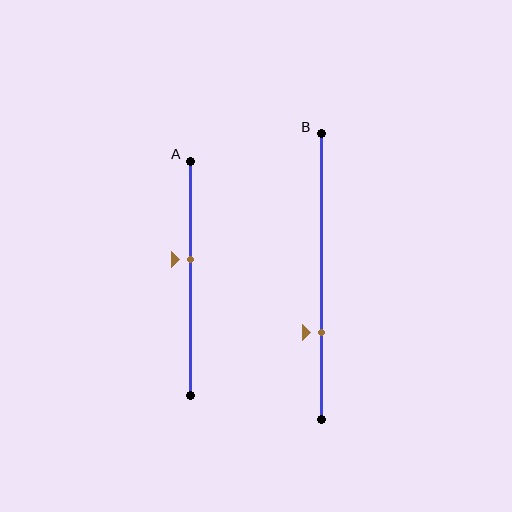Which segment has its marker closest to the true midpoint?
Segment A has its marker closest to the true midpoint.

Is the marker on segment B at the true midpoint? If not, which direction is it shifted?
No, the marker on segment B is shifted downward by about 19% of the segment length.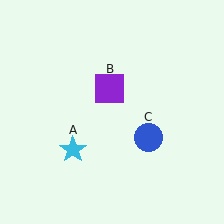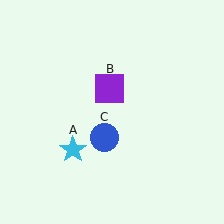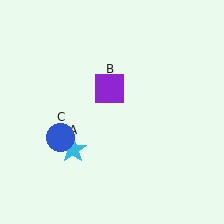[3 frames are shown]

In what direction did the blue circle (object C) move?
The blue circle (object C) moved left.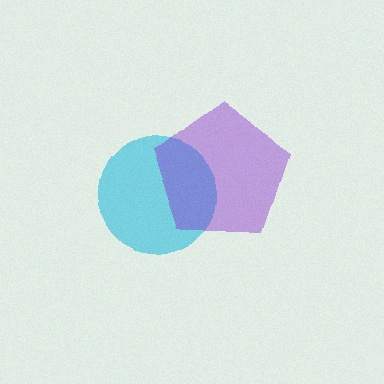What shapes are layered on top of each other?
The layered shapes are: a cyan circle, a purple pentagon.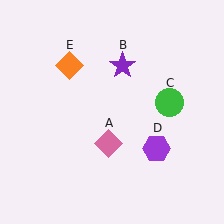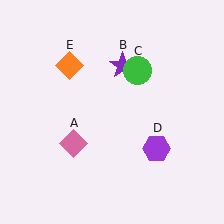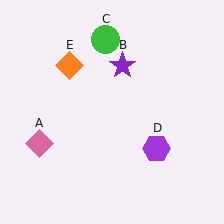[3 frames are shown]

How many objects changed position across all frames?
2 objects changed position: pink diamond (object A), green circle (object C).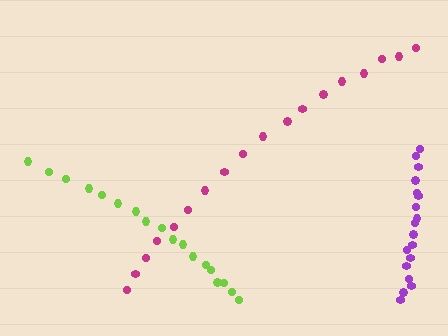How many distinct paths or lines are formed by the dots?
There are 3 distinct paths.